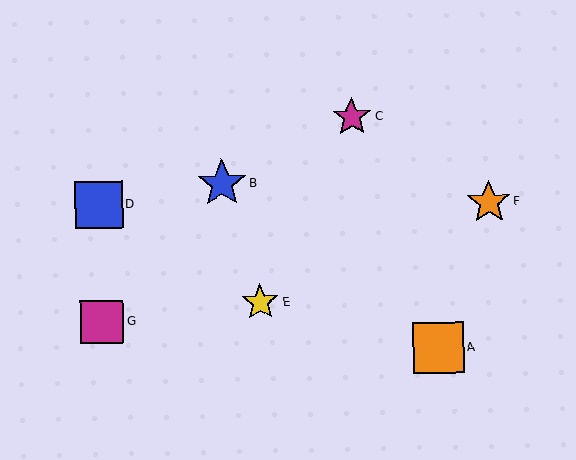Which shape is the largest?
The orange square (labeled A) is the largest.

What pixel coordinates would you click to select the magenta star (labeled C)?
Click at (352, 117) to select the magenta star C.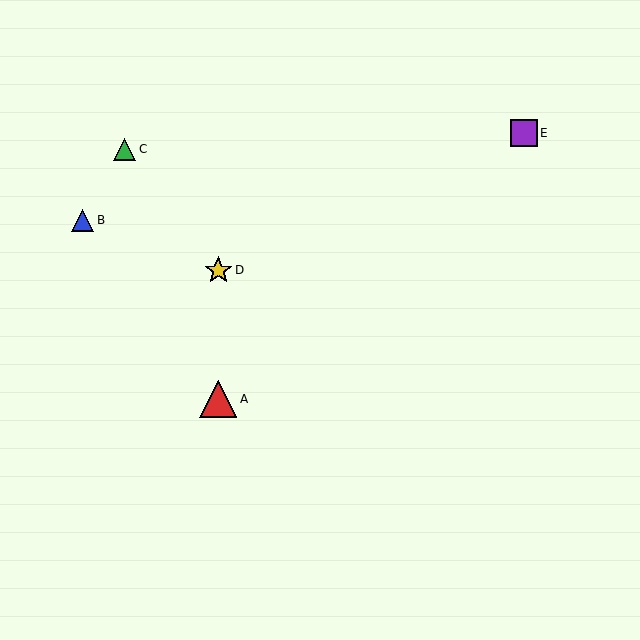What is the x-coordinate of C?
Object C is at x≈124.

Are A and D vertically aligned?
Yes, both are at x≈218.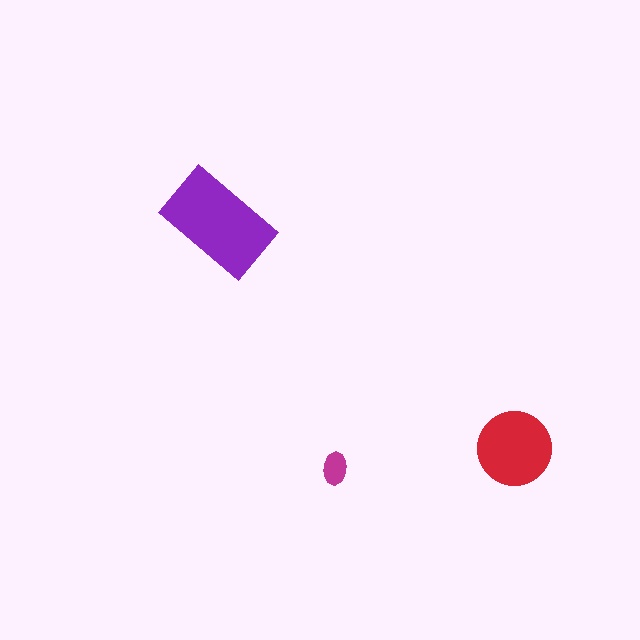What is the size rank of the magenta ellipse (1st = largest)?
3rd.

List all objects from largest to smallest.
The purple rectangle, the red circle, the magenta ellipse.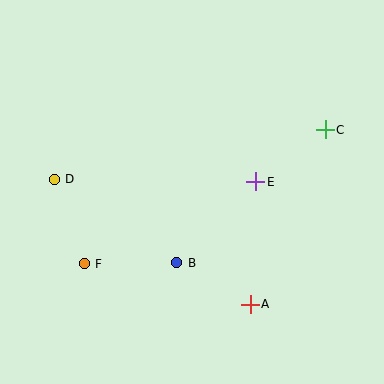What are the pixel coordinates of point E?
Point E is at (256, 182).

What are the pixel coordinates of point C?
Point C is at (325, 130).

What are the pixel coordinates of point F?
Point F is at (84, 264).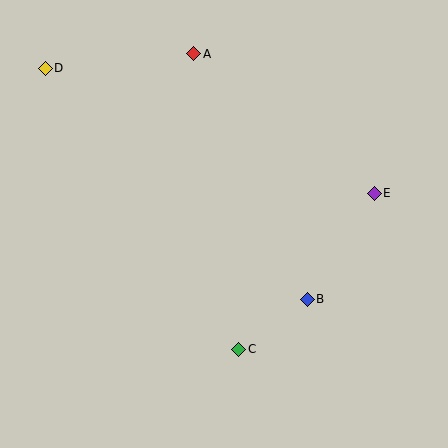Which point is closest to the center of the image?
Point B at (307, 299) is closest to the center.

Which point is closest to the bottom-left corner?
Point C is closest to the bottom-left corner.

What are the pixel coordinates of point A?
Point A is at (194, 54).